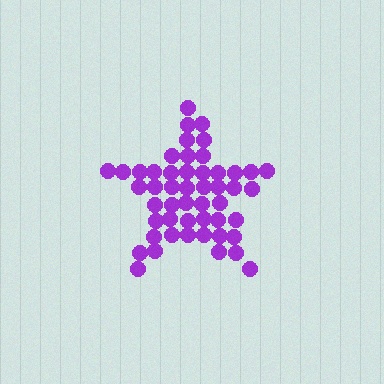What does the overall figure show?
The overall figure shows a star.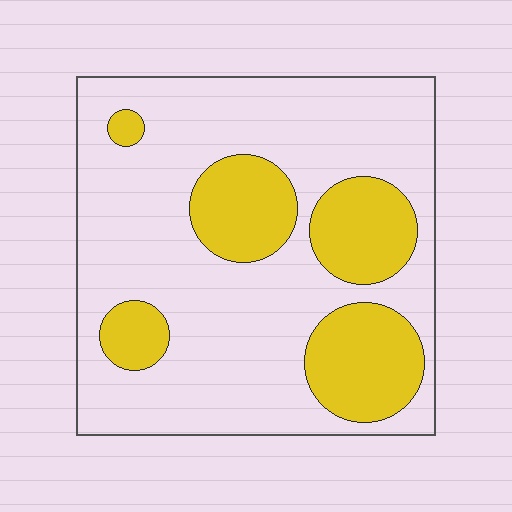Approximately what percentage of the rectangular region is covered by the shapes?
Approximately 25%.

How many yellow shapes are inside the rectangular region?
5.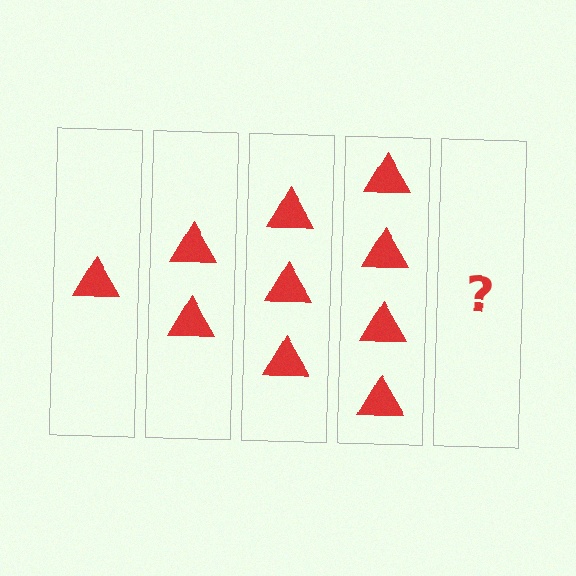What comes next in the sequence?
The next element should be 5 triangles.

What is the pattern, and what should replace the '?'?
The pattern is that each step adds one more triangle. The '?' should be 5 triangles.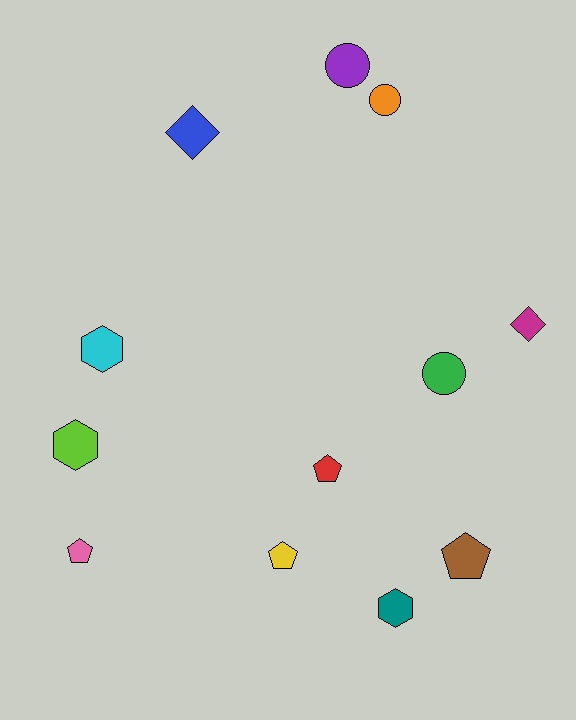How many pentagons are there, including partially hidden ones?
There are 4 pentagons.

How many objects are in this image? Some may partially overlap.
There are 12 objects.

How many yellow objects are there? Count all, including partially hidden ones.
There is 1 yellow object.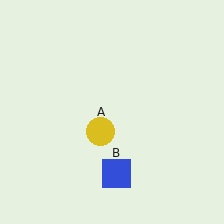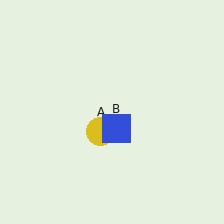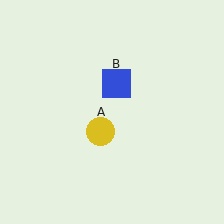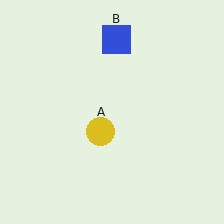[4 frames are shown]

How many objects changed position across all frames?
1 object changed position: blue square (object B).